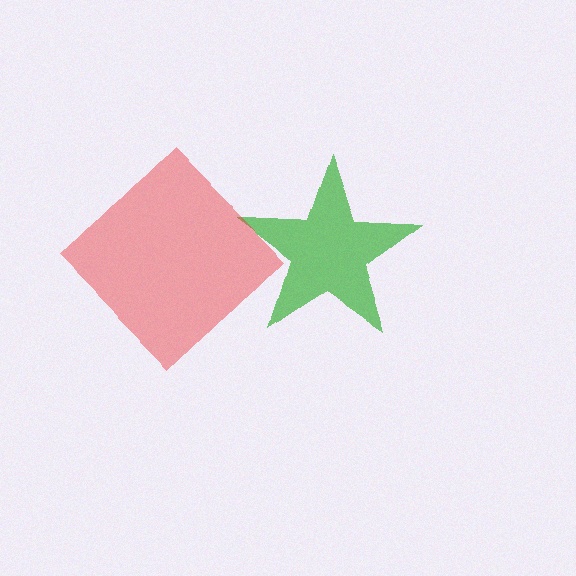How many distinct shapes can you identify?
There are 2 distinct shapes: a green star, a red diamond.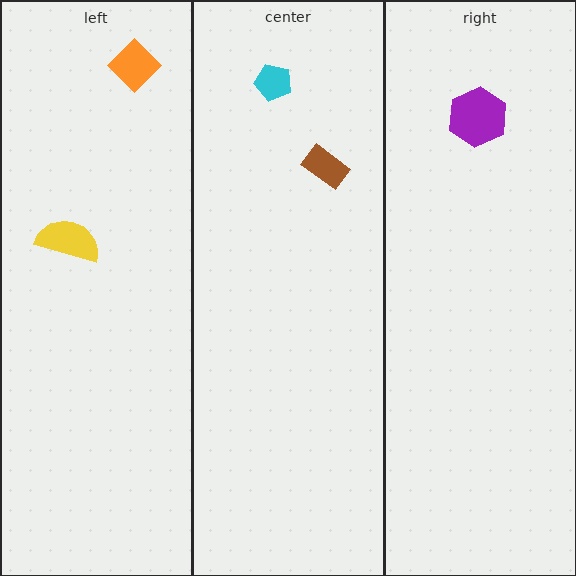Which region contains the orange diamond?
The left region.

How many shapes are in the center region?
2.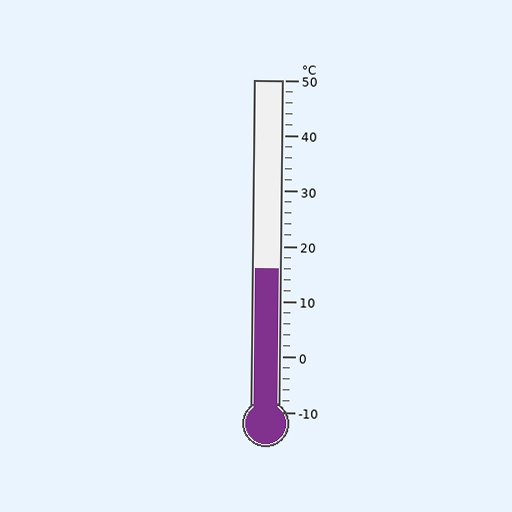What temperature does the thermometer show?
The thermometer shows approximately 16°C.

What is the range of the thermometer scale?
The thermometer scale ranges from -10°C to 50°C.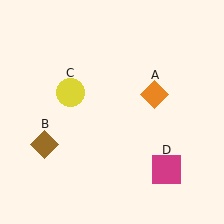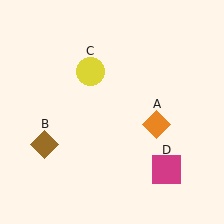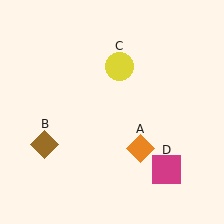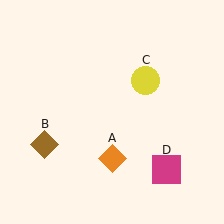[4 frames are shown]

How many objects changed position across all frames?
2 objects changed position: orange diamond (object A), yellow circle (object C).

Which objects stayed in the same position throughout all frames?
Brown diamond (object B) and magenta square (object D) remained stationary.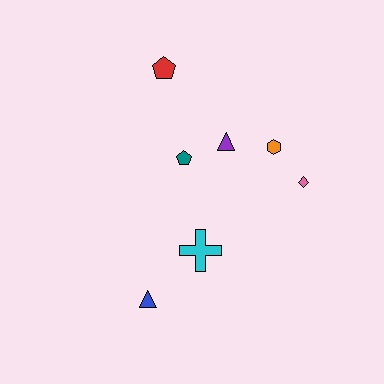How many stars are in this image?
There are no stars.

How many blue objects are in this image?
There is 1 blue object.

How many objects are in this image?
There are 7 objects.